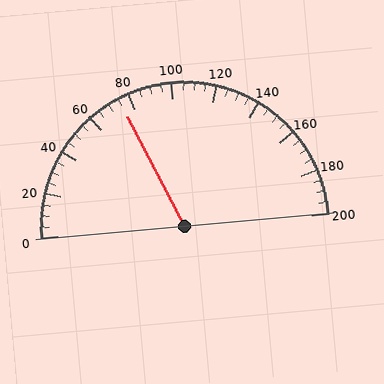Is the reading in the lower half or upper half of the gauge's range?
The reading is in the lower half of the range (0 to 200).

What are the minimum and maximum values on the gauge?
The gauge ranges from 0 to 200.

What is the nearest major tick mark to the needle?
The nearest major tick mark is 80.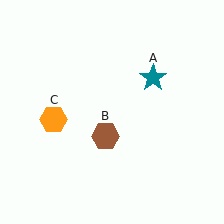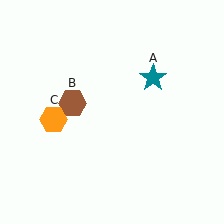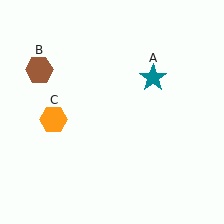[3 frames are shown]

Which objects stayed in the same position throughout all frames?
Teal star (object A) and orange hexagon (object C) remained stationary.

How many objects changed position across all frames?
1 object changed position: brown hexagon (object B).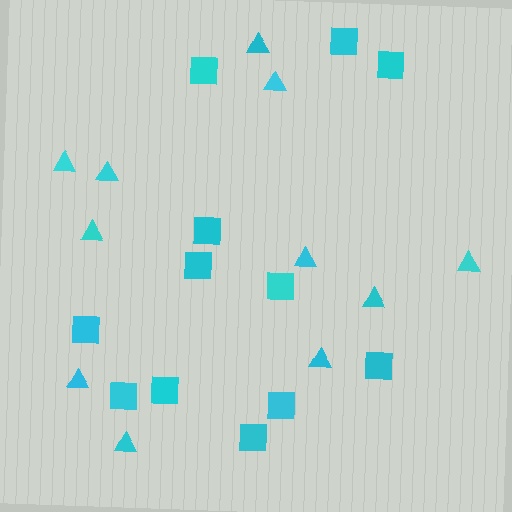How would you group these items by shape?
There are 2 groups: one group of triangles (11) and one group of squares (12).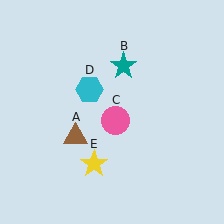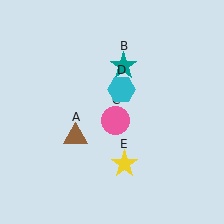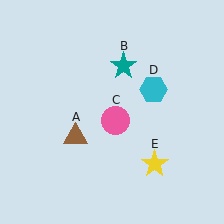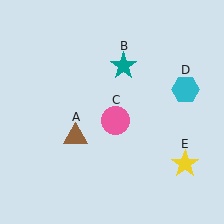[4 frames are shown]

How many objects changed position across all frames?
2 objects changed position: cyan hexagon (object D), yellow star (object E).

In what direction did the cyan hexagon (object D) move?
The cyan hexagon (object D) moved right.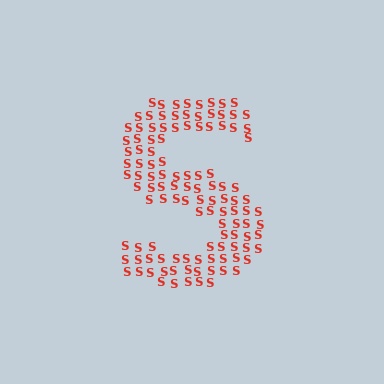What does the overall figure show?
The overall figure shows the letter S.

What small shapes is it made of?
It is made of small letter S's.